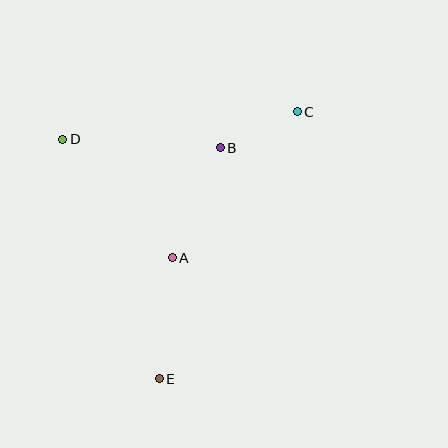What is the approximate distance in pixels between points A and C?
The distance between A and C is approximately 192 pixels.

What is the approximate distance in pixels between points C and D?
The distance between C and D is approximately 236 pixels.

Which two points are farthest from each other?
Points C and E are farthest from each other.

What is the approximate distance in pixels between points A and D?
The distance between A and D is approximately 161 pixels.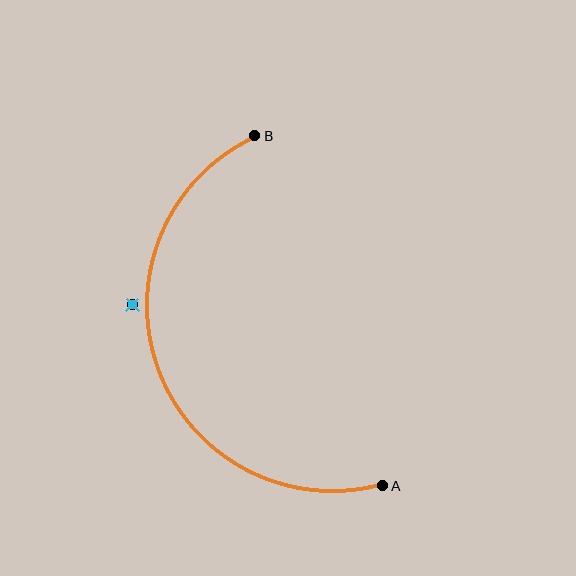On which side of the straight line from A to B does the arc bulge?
The arc bulges to the left of the straight line connecting A and B.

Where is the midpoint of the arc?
The arc midpoint is the point on the curve farthest from the straight line joining A and B. It sits to the left of that line.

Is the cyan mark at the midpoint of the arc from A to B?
No — the cyan mark does not lie on the arc at all. It sits slightly outside the curve.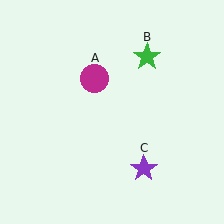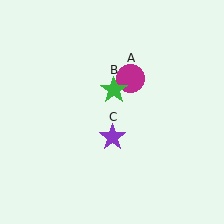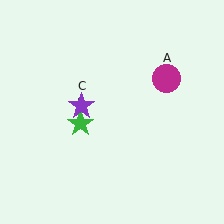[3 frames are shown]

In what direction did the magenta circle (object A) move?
The magenta circle (object A) moved right.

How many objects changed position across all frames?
3 objects changed position: magenta circle (object A), green star (object B), purple star (object C).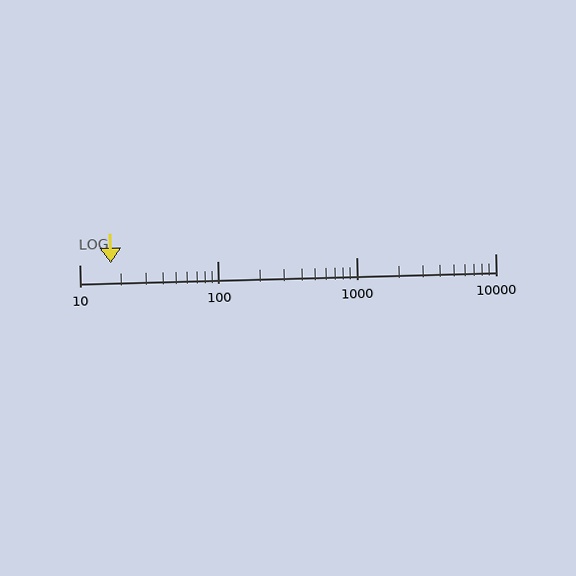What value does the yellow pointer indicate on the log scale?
The pointer indicates approximately 17.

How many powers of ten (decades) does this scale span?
The scale spans 3 decades, from 10 to 10000.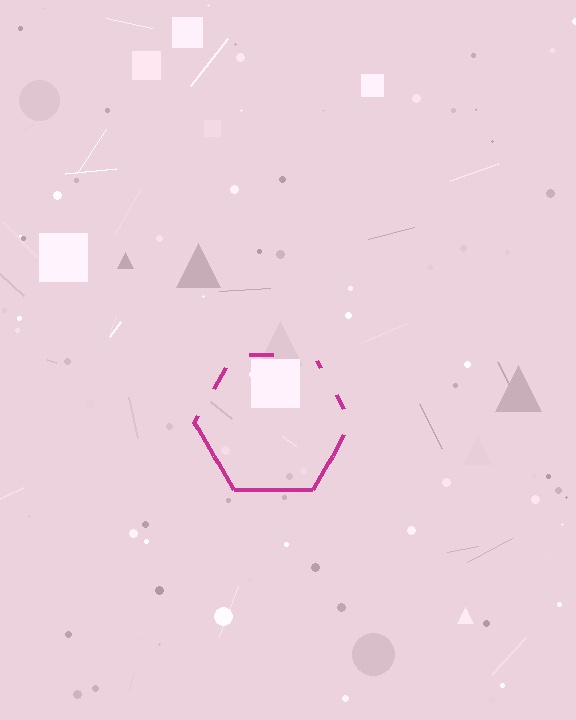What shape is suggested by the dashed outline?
The dashed outline suggests a hexagon.